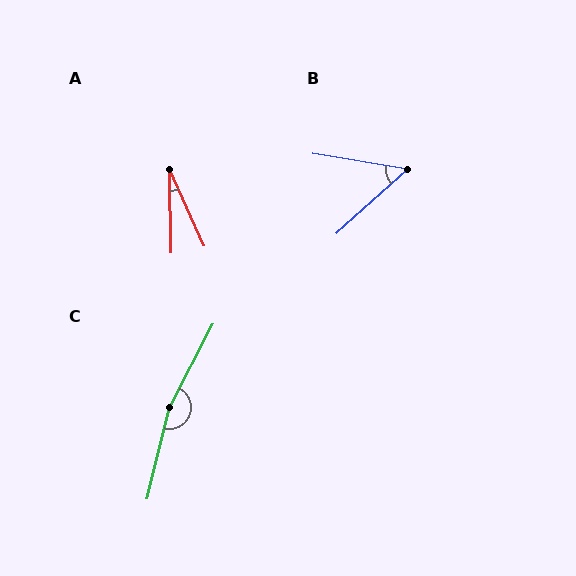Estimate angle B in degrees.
Approximately 51 degrees.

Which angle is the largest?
C, at approximately 166 degrees.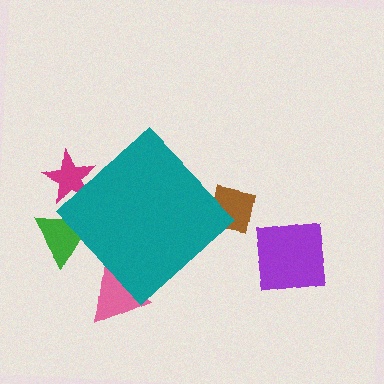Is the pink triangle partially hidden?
Yes, the pink triangle is partially hidden behind the teal diamond.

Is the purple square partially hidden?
No, the purple square is fully visible.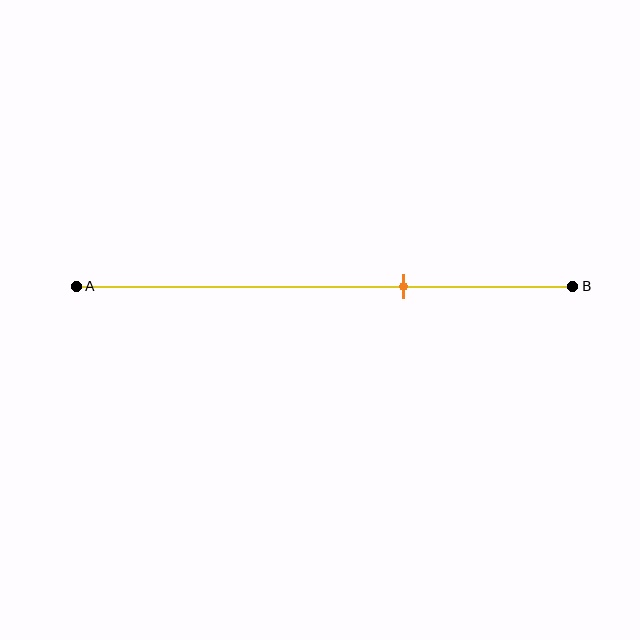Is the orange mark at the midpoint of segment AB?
No, the mark is at about 65% from A, not at the 50% midpoint.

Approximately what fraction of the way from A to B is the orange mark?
The orange mark is approximately 65% of the way from A to B.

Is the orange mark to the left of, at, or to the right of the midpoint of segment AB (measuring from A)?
The orange mark is to the right of the midpoint of segment AB.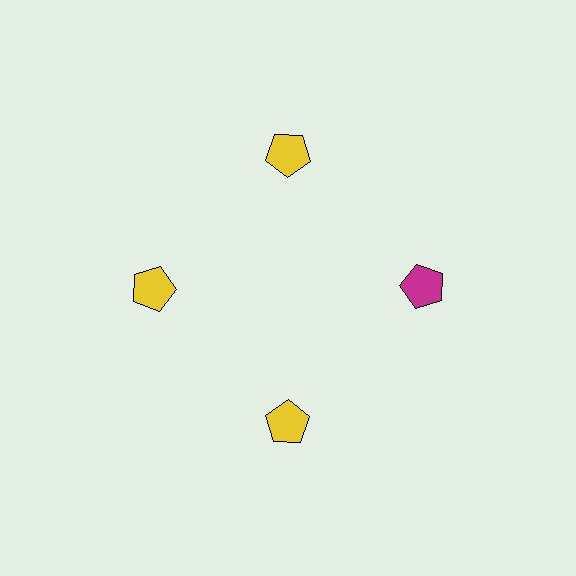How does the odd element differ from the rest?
It has a different color: magenta instead of yellow.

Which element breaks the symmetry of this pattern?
The magenta pentagon at roughly the 3 o'clock position breaks the symmetry. All other shapes are yellow pentagons.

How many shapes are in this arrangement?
There are 4 shapes arranged in a ring pattern.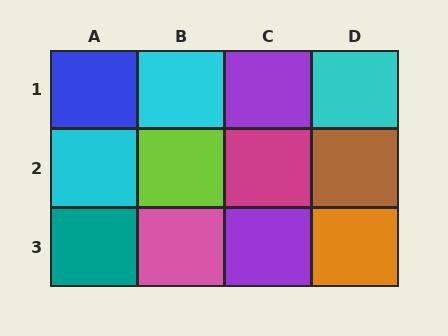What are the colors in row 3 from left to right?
Teal, pink, purple, orange.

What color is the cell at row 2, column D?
Brown.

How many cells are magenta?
1 cell is magenta.